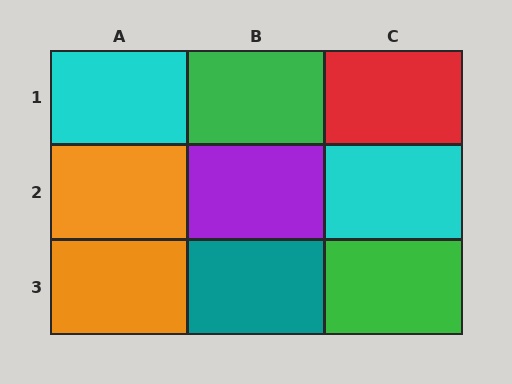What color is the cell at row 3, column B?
Teal.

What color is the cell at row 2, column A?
Orange.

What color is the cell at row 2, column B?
Purple.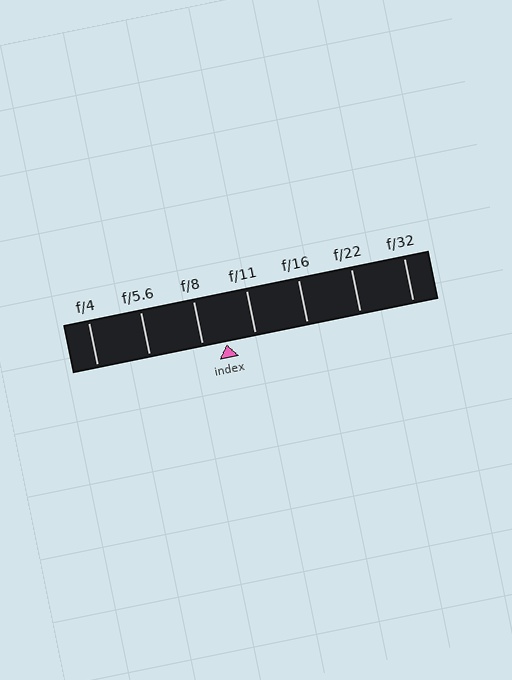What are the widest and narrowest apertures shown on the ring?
The widest aperture shown is f/4 and the narrowest is f/32.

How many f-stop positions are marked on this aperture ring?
There are 7 f-stop positions marked.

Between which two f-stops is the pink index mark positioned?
The index mark is between f/8 and f/11.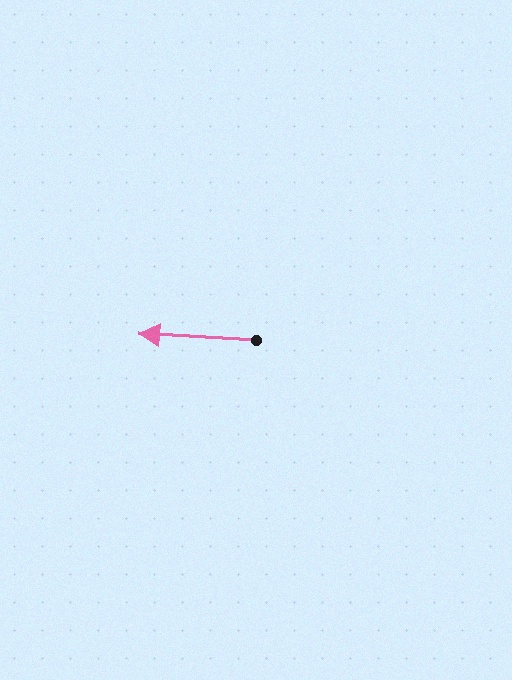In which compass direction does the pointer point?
West.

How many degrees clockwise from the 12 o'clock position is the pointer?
Approximately 273 degrees.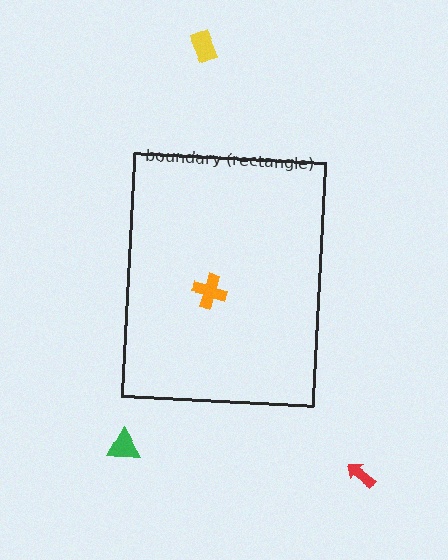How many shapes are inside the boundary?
1 inside, 3 outside.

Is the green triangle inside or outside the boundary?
Outside.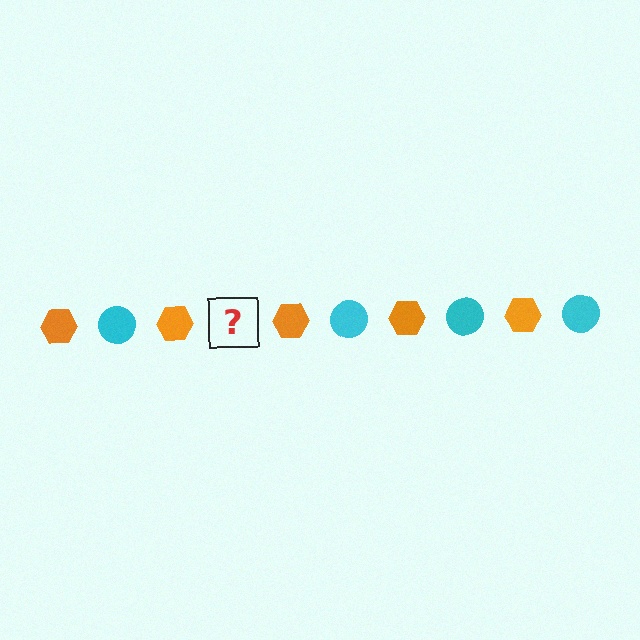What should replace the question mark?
The question mark should be replaced with a cyan circle.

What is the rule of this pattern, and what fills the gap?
The rule is that the pattern alternates between orange hexagon and cyan circle. The gap should be filled with a cyan circle.